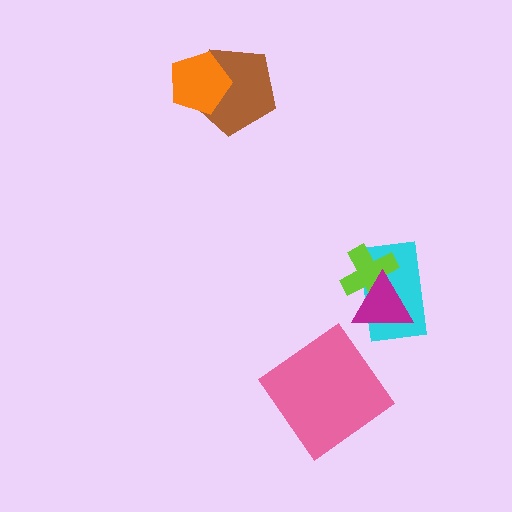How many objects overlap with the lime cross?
2 objects overlap with the lime cross.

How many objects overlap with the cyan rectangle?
2 objects overlap with the cyan rectangle.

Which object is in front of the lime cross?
The magenta triangle is in front of the lime cross.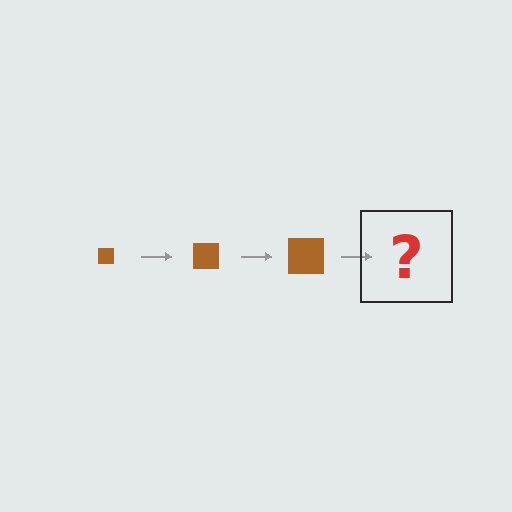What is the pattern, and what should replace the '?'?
The pattern is that the square gets progressively larger each step. The '?' should be a brown square, larger than the previous one.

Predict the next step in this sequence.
The next step is a brown square, larger than the previous one.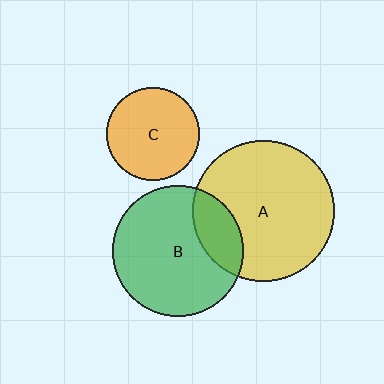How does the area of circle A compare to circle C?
Approximately 2.3 times.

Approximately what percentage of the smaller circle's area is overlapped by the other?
Approximately 20%.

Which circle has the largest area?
Circle A (yellow).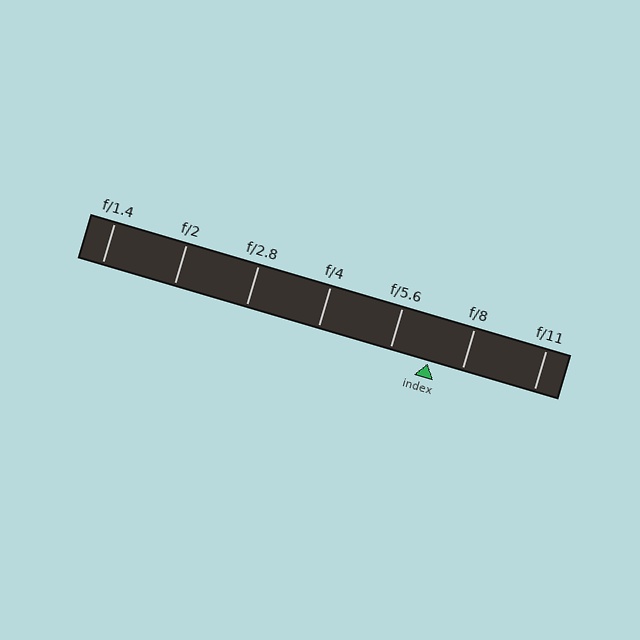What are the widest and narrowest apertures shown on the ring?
The widest aperture shown is f/1.4 and the narrowest is f/11.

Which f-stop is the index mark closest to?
The index mark is closest to f/8.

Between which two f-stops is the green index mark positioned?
The index mark is between f/5.6 and f/8.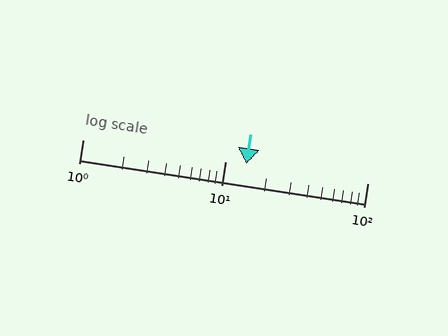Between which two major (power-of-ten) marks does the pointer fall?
The pointer is between 10 and 100.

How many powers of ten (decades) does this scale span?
The scale spans 2 decades, from 1 to 100.